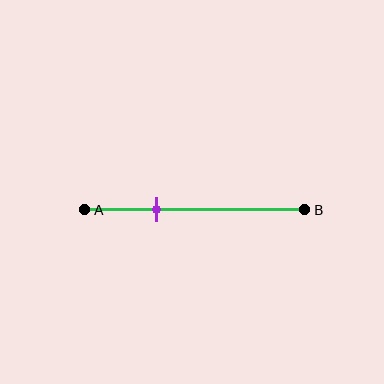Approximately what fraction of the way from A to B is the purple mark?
The purple mark is approximately 35% of the way from A to B.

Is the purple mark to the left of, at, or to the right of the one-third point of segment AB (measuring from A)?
The purple mark is approximately at the one-third point of segment AB.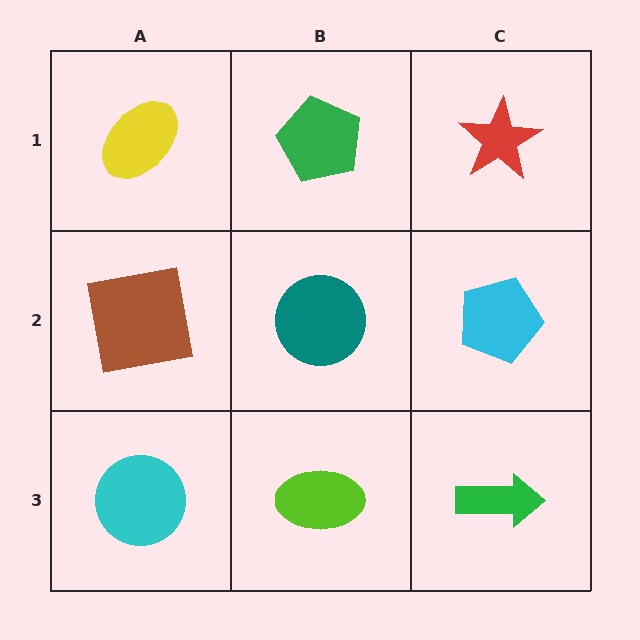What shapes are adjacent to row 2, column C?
A red star (row 1, column C), a green arrow (row 3, column C), a teal circle (row 2, column B).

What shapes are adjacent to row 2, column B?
A green pentagon (row 1, column B), a lime ellipse (row 3, column B), a brown square (row 2, column A), a cyan pentagon (row 2, column C).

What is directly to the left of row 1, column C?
A green pentagon.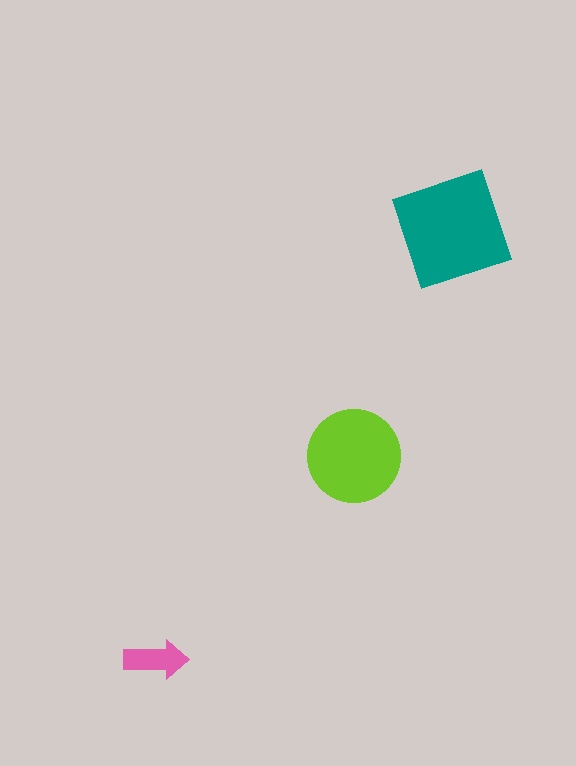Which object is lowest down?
The pink arrow is bottommost.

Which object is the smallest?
The pink arrow.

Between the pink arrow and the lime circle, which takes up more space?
The lime circle.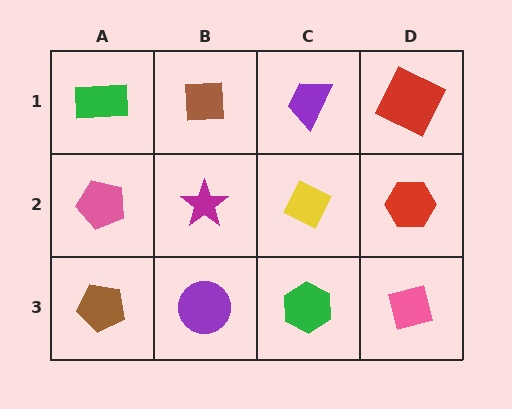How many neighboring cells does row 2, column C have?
4.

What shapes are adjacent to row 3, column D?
A red hexagon (row 2, column D), a green hexagon (row 3, column C).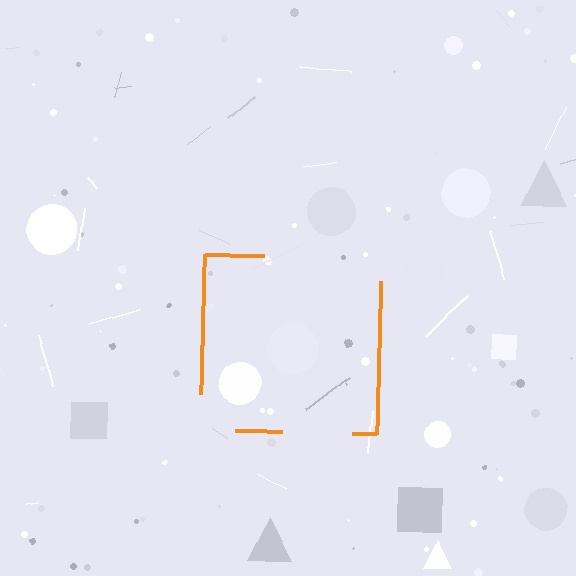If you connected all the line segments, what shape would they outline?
They would outline a square.